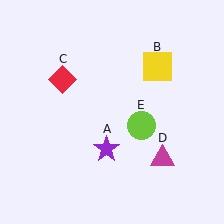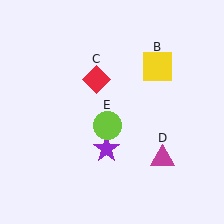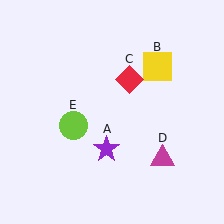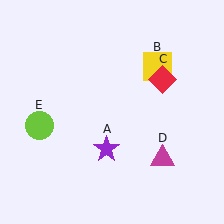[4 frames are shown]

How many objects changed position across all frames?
2 objects changed position: red diamond (object C), lime circle (object E).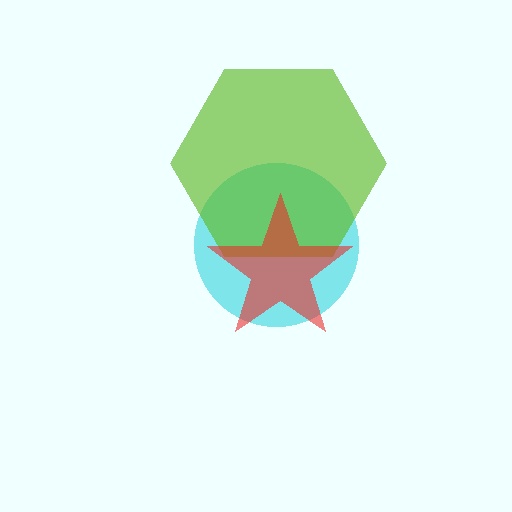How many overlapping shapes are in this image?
There are 3 overlapping shapes in the image.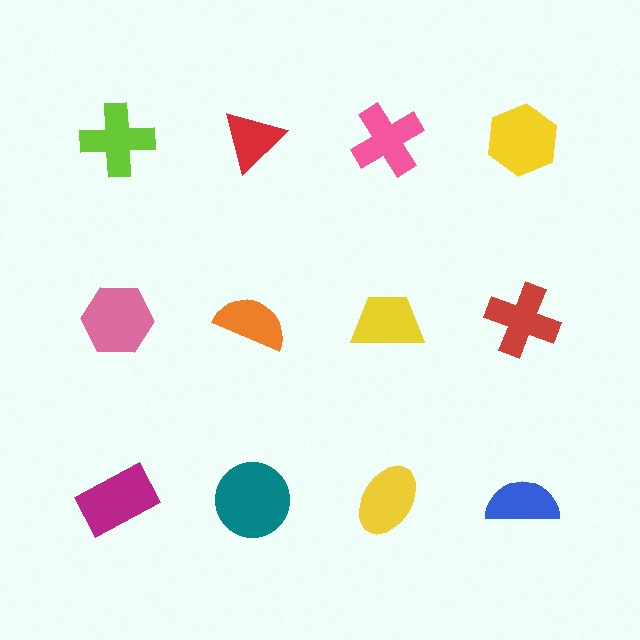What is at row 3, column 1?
A magenta rectangle.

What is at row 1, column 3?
A pink cross.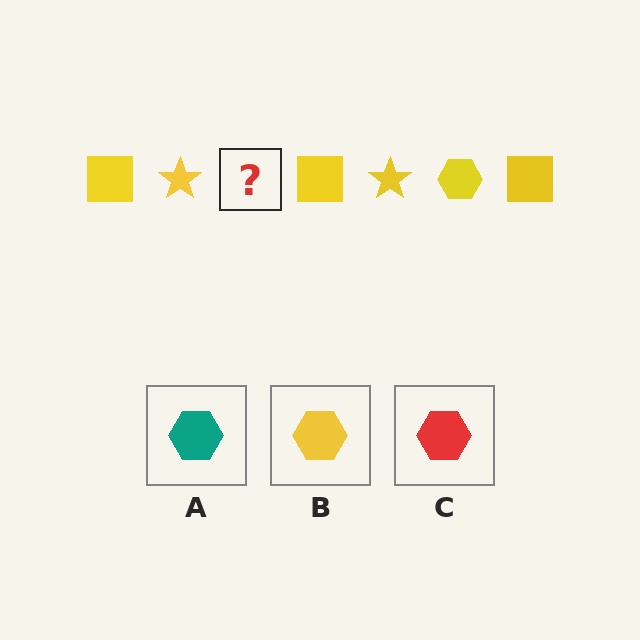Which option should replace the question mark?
Option B.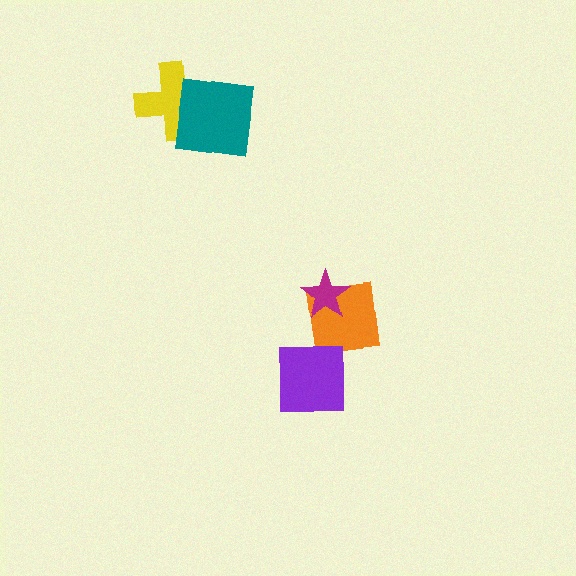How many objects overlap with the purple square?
1 object overlaps with the purple square.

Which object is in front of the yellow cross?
The teal square is in front of the yellow cross.